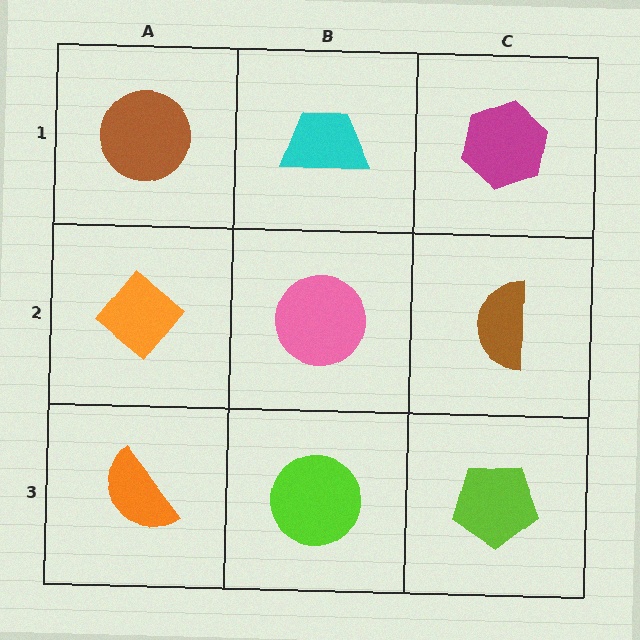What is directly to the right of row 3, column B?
A lime pentagon.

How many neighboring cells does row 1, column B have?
3.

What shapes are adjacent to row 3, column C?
A brown semicircle (row 2, column C), a lime circle (row 3, column B).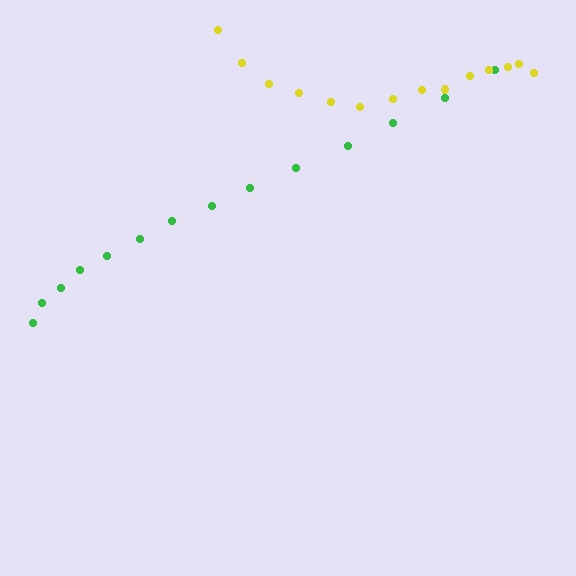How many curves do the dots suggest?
There are 2 distinct paths.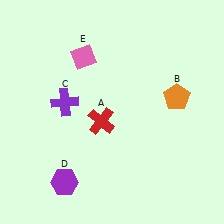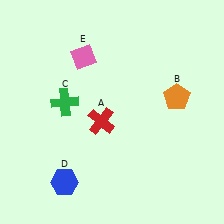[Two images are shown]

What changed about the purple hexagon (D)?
In Image 1, D is purple. In Image 2, it changed to blue.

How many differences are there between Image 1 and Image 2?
There are 2 differences between the two images.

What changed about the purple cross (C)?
In Image 1, C is purple. In Image 2, it changed to green.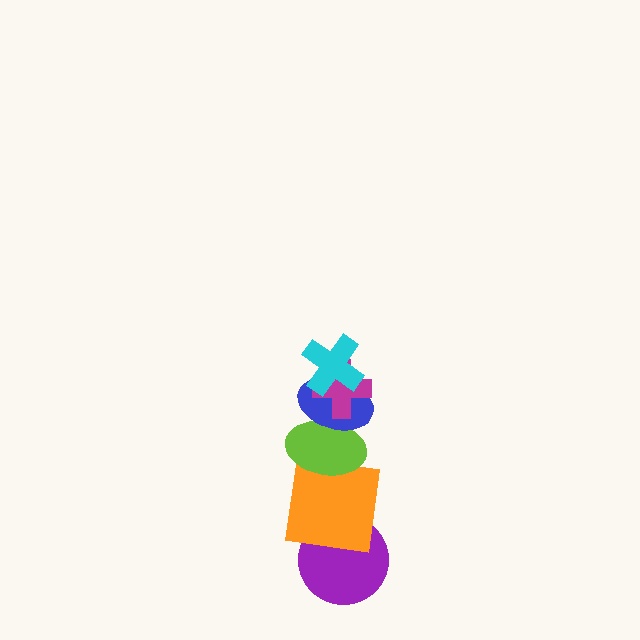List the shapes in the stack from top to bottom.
From top to bottom: the cyan cross, the magenta cross, the blue ellipse, the lime ellipse, the orange square, the purple circle.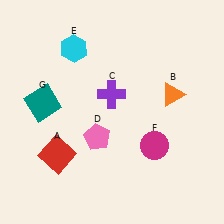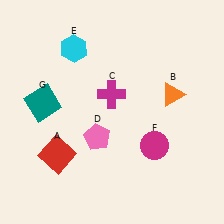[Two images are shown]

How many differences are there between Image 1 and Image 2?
There is 1 difference between the two images.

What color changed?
The cross (C) changed from purple in Image 1 to magenta in Image 2.